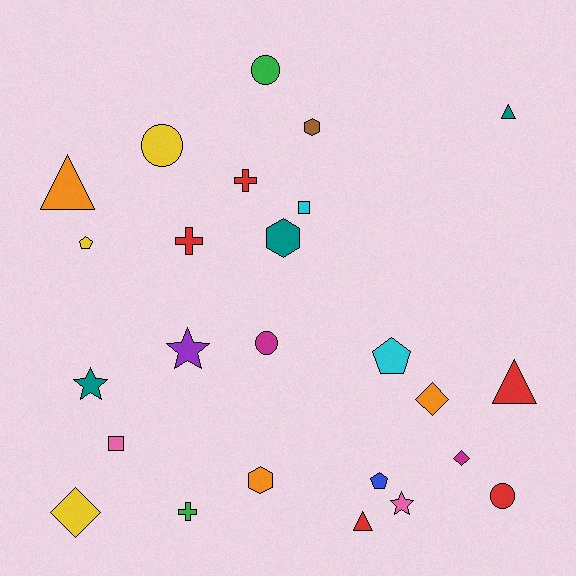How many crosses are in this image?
There are 3 crosses.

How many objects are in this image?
There are 25 objects.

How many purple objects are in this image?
There is 1 purple object.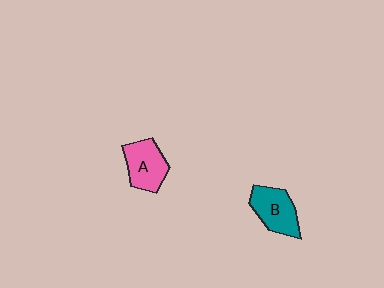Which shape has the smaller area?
Shape B (teal).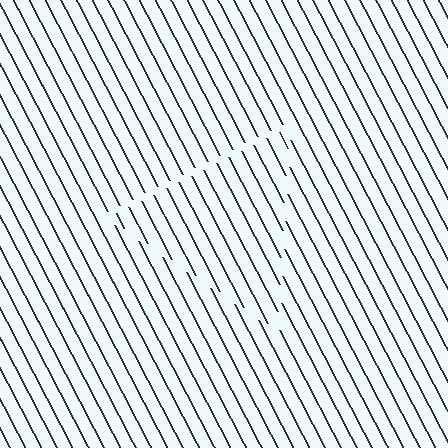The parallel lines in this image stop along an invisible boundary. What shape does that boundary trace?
An illusory triangle. The interior of the shape contains the same grating, shifted by half a period — the contour is defined by the phase discontinuity where line-ends from the inner and outer gratings abut.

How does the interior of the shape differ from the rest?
The interior of the shape contains the same grating, shifted by half a period — the contour is defined by the phase discontinuity where line-ends from the inner and outer gratings abut.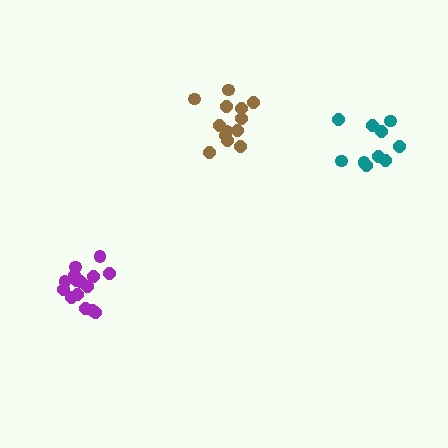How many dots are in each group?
Group 1: 13 dots, Group 2: 15 dots, Group 3: 10 dots (38 total).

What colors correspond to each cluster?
The clusters are colored: brown, purple, teal.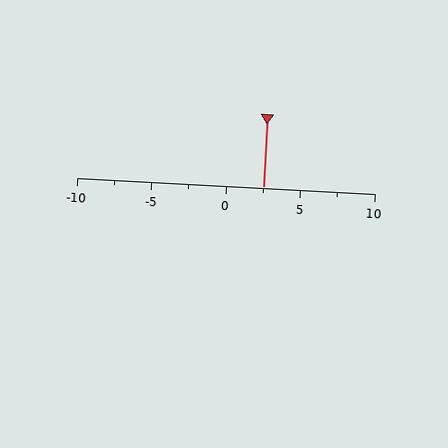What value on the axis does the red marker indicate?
The marker indicates approximately 2.5.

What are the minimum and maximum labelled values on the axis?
The axis runs from -10 to 10.